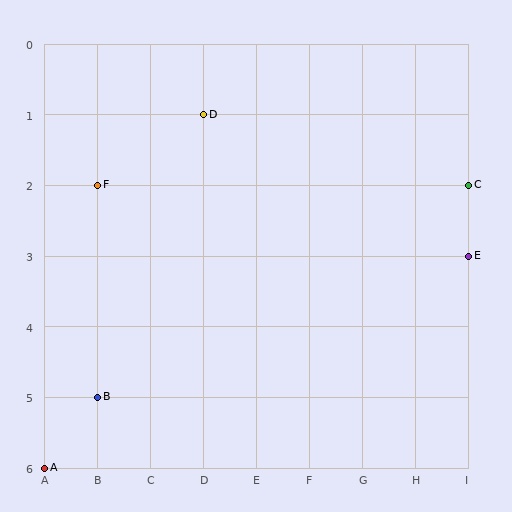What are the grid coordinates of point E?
Point E is at grid coordinates (I, 3).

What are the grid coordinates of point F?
Point F is at grid coordinates (B, 2).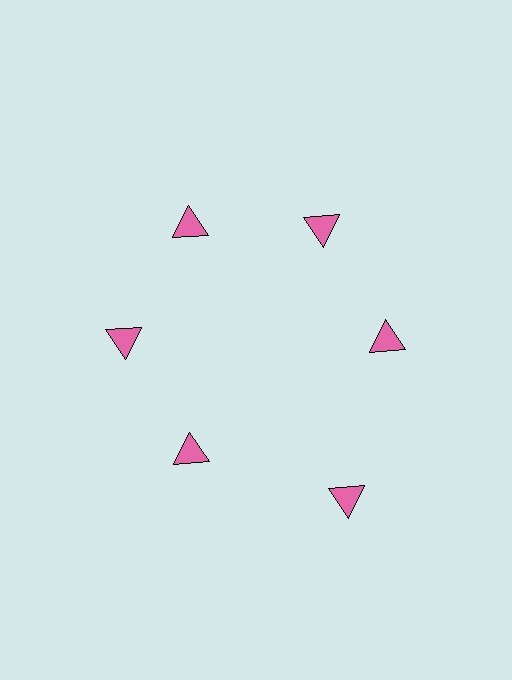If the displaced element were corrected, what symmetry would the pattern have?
It would have 6-fold rotational symmetry — the pattern would map onto itself every 60 degrees.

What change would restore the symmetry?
The symmetry would be restored by moving it inward, back onto the ring so that all 6 triangles sit at equal angles and equal distance from the center.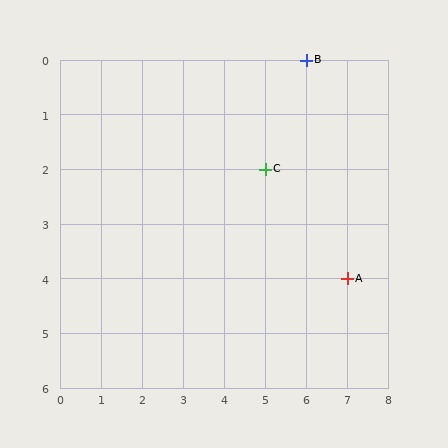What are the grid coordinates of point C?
Point C is at grid coordinates (5, 2).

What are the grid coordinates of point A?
Point A is at grid coordinates (7, 4).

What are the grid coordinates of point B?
Point B is at grid coordinates (6, 0).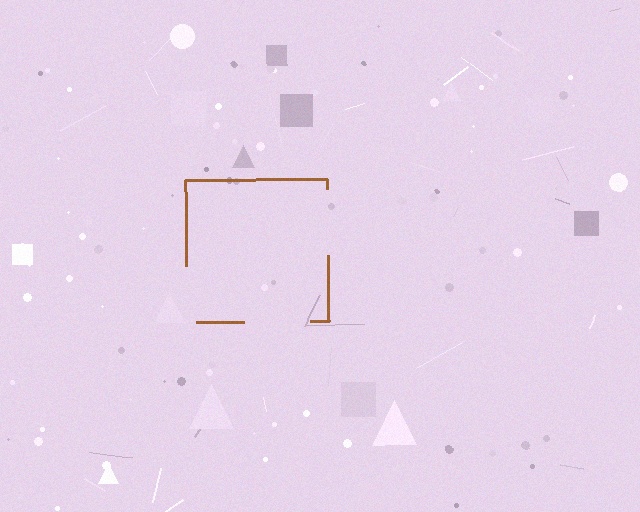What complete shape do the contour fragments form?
The contour fragments form a square.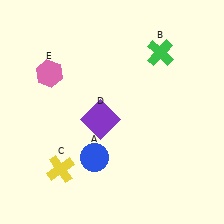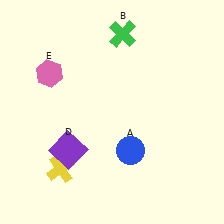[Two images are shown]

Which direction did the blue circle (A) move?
The blue circle (A) moved right.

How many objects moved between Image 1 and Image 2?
3 objects moved between the two images.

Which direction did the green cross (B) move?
The green cross (B) moved left.